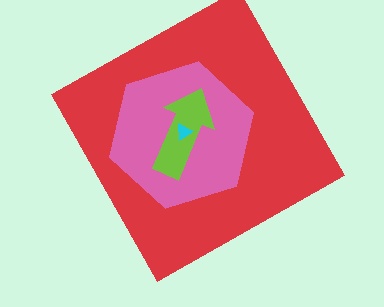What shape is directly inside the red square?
The pink hexagon.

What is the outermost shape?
The red square.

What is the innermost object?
The cyan triangle.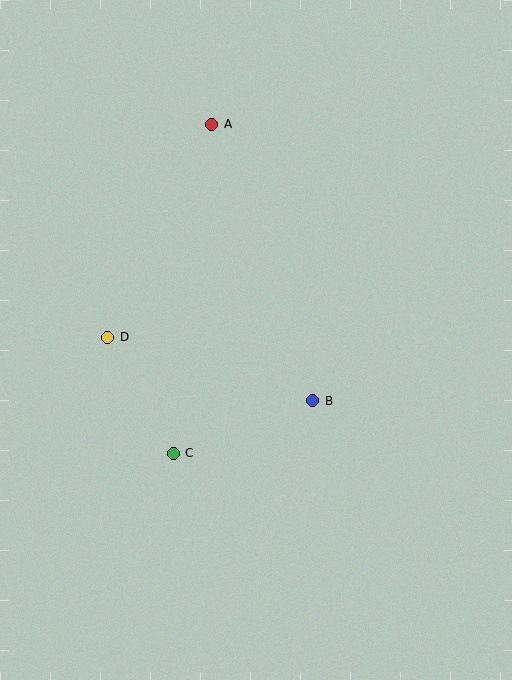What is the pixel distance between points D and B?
The distance between D and B is 215 pixels.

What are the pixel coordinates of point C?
Point C is at (173, 453).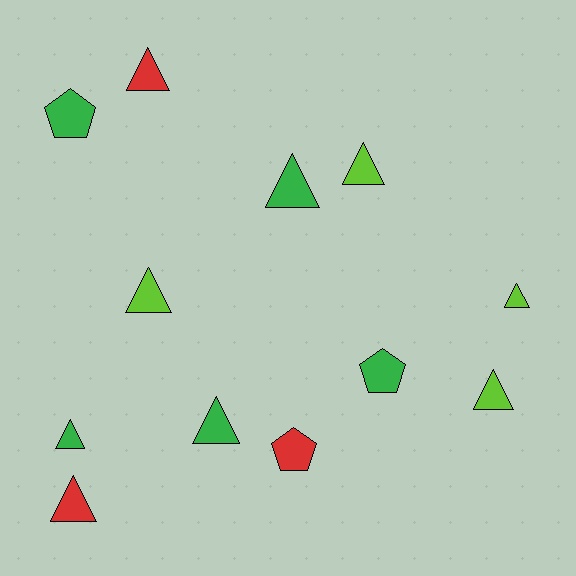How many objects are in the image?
There are 12 objects.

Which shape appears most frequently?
Triangle, with 9 objects.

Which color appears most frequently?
Green, with 5 objects.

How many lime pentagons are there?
There are no lime pentagons.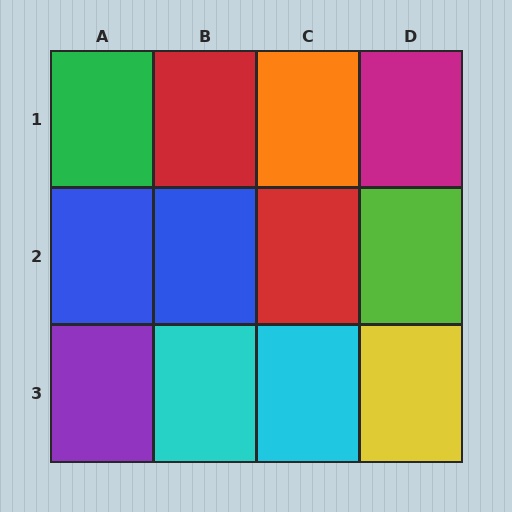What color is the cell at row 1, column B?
Red.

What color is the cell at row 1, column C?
Orange.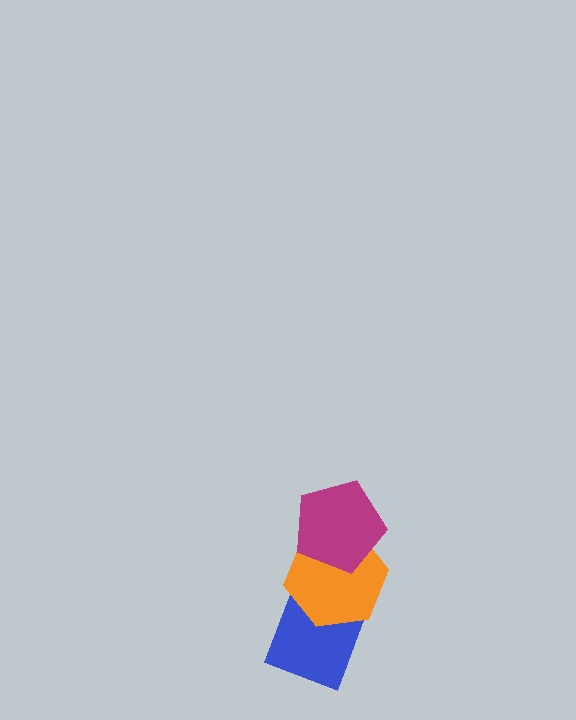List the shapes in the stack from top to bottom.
From top to bottom: the magenta pentagon, the orange hexagon, the blue diamond.